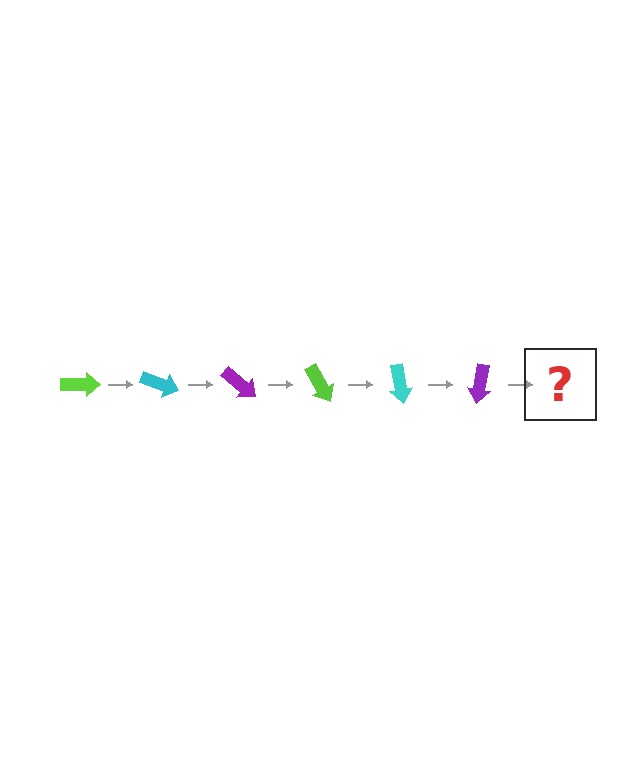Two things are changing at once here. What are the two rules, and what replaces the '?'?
The two rules are that it rotates 20 degrees each step and the color cycles through lime, cyan, and purple. The '?' should be a lime arrow, rotated 120 degrees from the start.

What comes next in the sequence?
The next element should be a lime arrow, rotated 120 degrees from the start.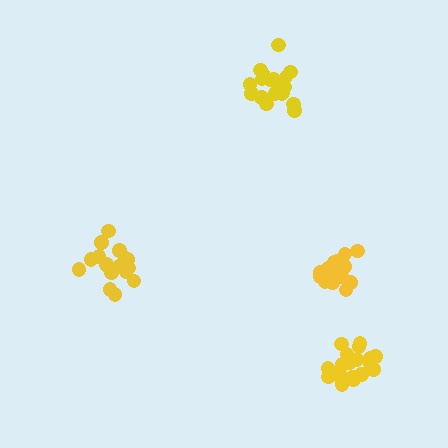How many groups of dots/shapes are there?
There are 4 groups.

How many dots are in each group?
Group 1: 19 dots, Group 2: 20 dots, Group 3: 15 dots, Group 4: 18 dots (72 total).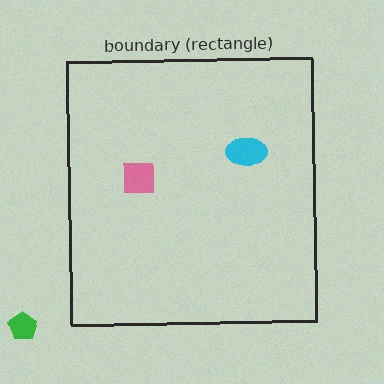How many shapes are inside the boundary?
2 inside, 1 outside.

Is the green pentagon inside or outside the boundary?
Outside.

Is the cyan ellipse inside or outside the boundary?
Inside.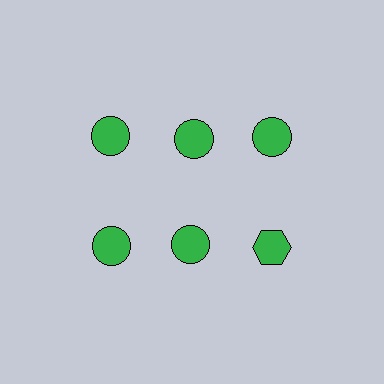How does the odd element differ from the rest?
It has a different shape: hexagon instead of circle.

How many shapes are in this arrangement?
There are 6 shapes arranged in a grid pattern.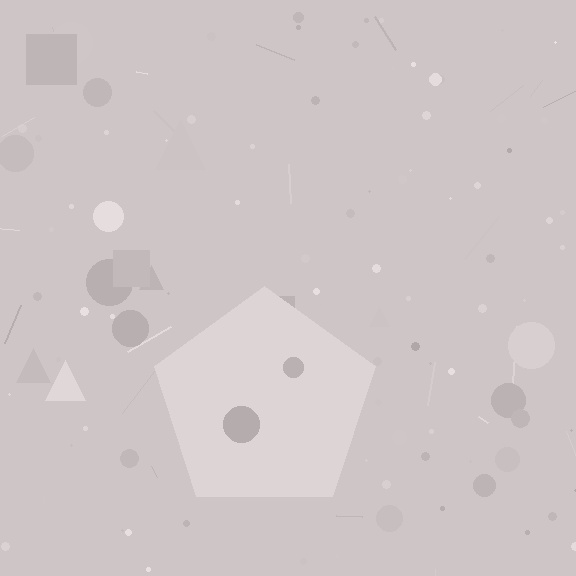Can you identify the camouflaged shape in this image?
The camouflaged shape is a pentagon.